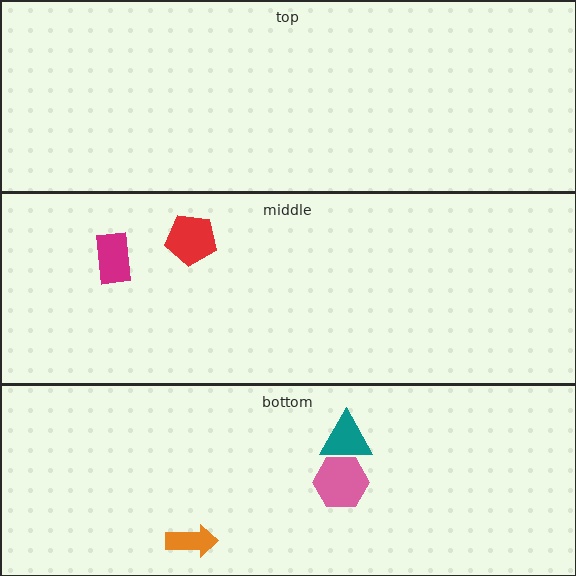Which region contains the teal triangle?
The bottom region.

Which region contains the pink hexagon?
The bottom region.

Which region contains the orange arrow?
The bottom region.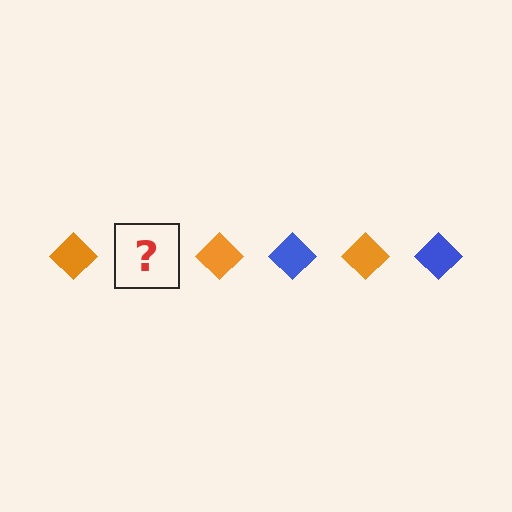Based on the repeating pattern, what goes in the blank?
The blank should be a blue diamond.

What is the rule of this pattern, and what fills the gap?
The rule is that the pattern cycles through orange, blue diamonds. The gap should be filled with a blue diamond.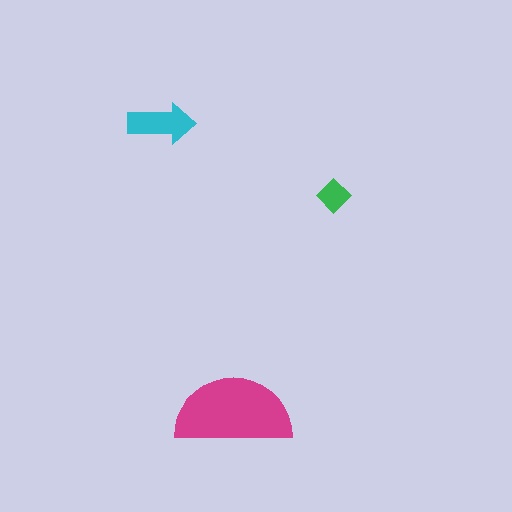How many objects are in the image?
There are 3 objects in the image.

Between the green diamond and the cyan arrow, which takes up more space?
The cyan arrow.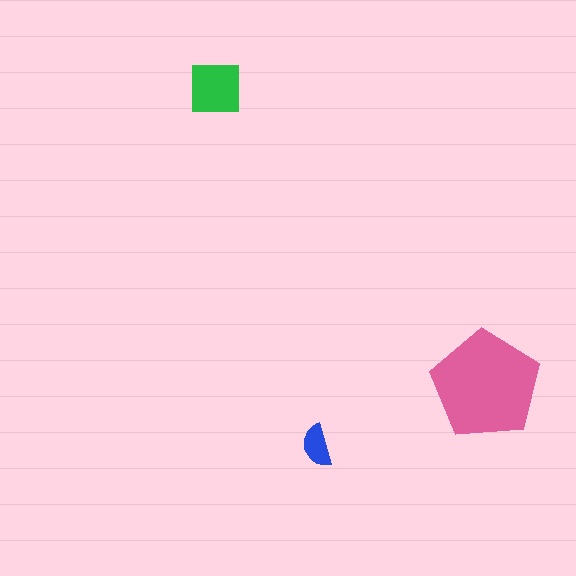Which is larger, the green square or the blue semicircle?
The green square.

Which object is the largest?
The pink pentagon.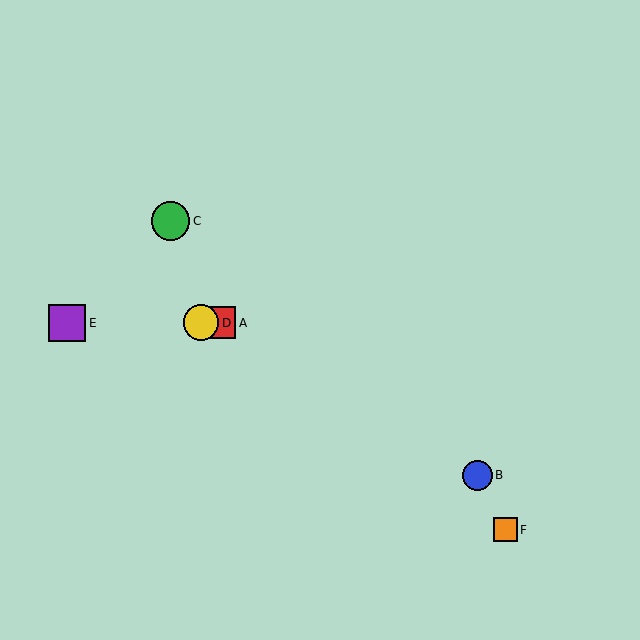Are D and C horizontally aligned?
No, D is at y≈323 and C is at y≈221.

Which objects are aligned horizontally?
Objects A, D, E are aligned horizontally.